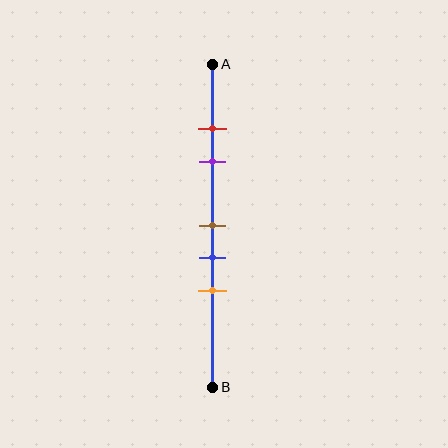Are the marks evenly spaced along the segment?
No, the marks are not evenly spaced.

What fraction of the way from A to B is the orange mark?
The orange mark is approximately 70% (0.7) of the way from A to B.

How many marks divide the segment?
There are 5 marks dividing the segment.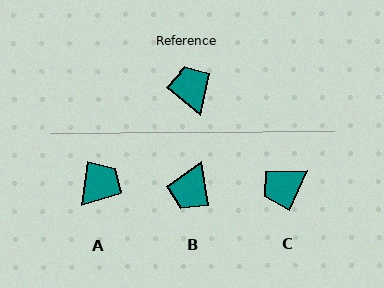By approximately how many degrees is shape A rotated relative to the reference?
Approximately 60 degrees clockwise.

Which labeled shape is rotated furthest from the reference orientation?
B, about 138 degrees away.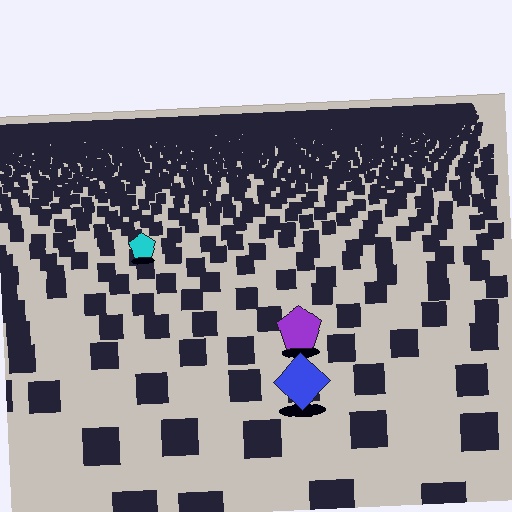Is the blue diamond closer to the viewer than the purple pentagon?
Yes. The blue diamond is closer — you can tell from the texture gradient: the ground texture is coarser near it.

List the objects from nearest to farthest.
From nearest to farthest: the blue diamond, the purple pentagon, the cyan pentagon.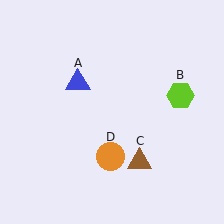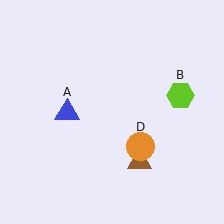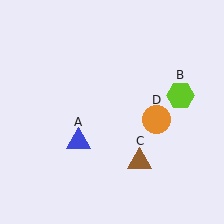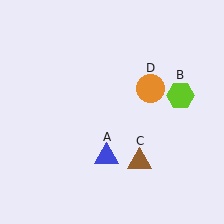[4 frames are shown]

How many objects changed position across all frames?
2 objects changed position: blue triangle (object A), orange circle (object D).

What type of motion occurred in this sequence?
The blue triangle (object A), orange circle (object D) rotated counterclockwise around the center of the scene.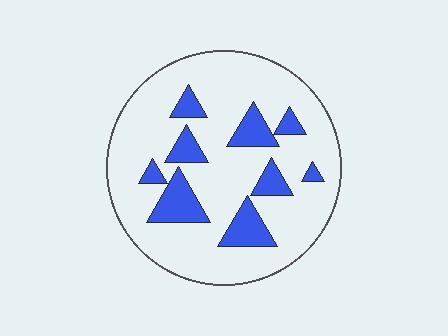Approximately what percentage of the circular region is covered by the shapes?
Approximately 20%.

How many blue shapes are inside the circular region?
9.